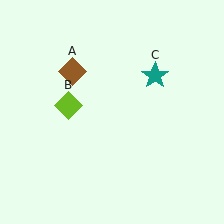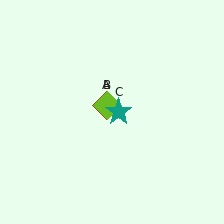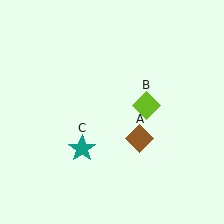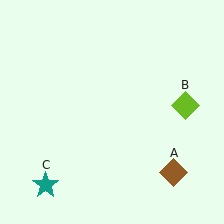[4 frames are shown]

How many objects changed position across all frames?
3 objects changed position: brown diamond (object A), lime diamond (object B), teal star (object C).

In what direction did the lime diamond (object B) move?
The lime diamond (object B) moved right.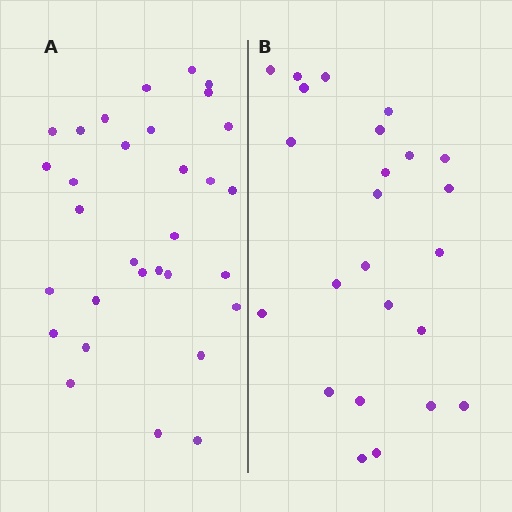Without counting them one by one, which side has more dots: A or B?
Region A (the left region) has more dots.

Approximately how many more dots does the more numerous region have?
Region A has roughly 8 or so more dots than region B.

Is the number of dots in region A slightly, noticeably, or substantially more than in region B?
Region A has noticeably more, but not dramatically so. The ratio is roughly 1.3 to 1.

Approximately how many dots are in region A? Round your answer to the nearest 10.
About 30 dots. (The exact count is 31, which rounds to 30.)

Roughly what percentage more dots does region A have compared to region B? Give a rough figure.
About 30% more.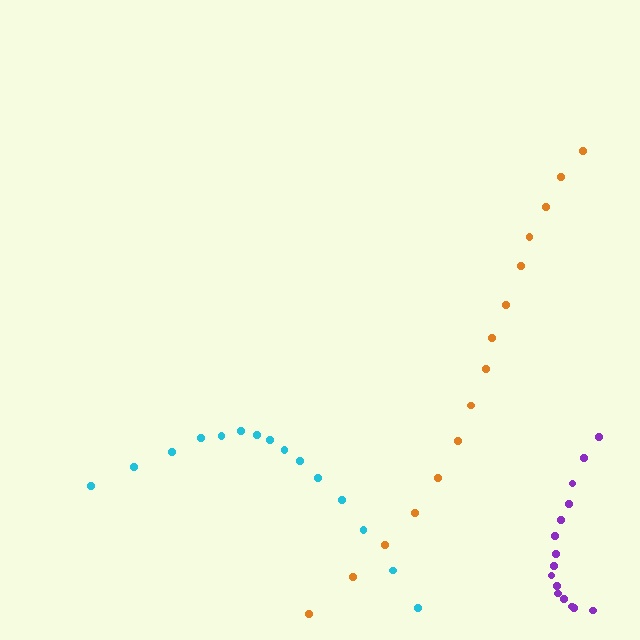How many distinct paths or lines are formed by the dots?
There are 3 distinct paths.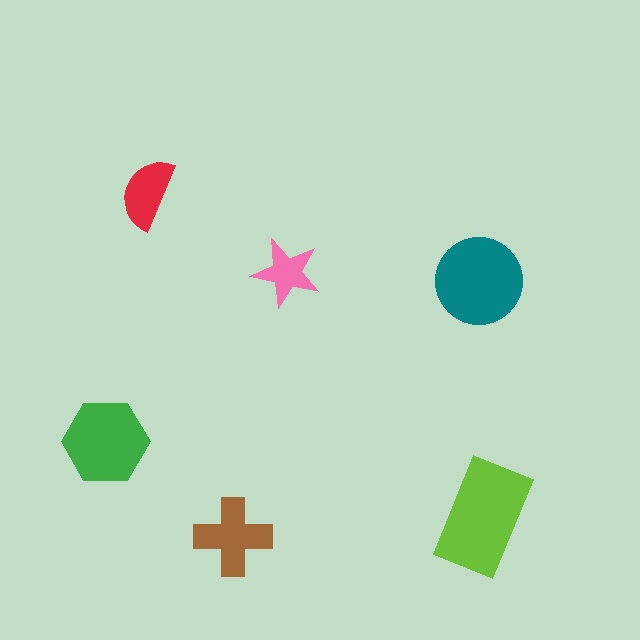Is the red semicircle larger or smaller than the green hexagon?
Smaller.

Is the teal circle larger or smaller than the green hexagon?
Larger.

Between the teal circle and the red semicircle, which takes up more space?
The teal circle.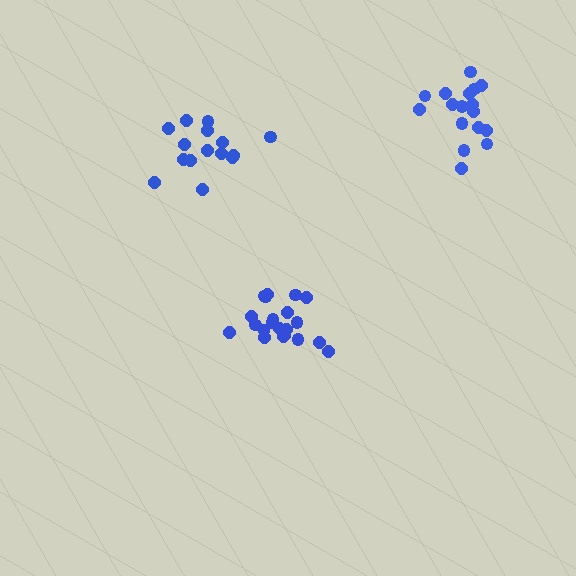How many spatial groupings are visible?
There are 3 spatial groupings.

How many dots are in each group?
Group 1: 21 dots, Group 2: 17 dots, Group 3: 15 dots (53 total).